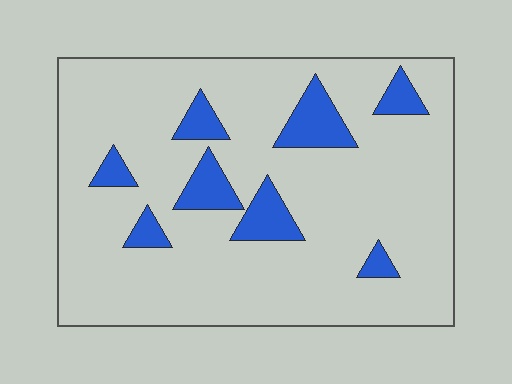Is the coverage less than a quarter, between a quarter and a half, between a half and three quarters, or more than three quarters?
Less than a quarter.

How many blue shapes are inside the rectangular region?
8.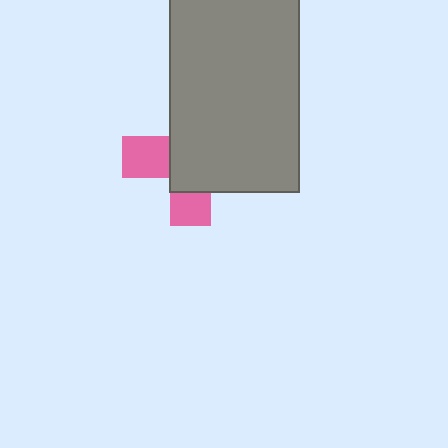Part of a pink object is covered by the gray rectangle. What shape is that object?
It is a cross.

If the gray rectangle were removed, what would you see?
You would see the complete pink cross.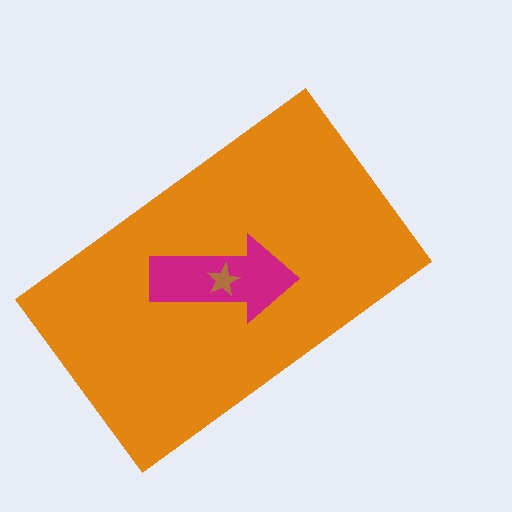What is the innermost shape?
The brown star.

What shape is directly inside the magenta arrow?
The brown star.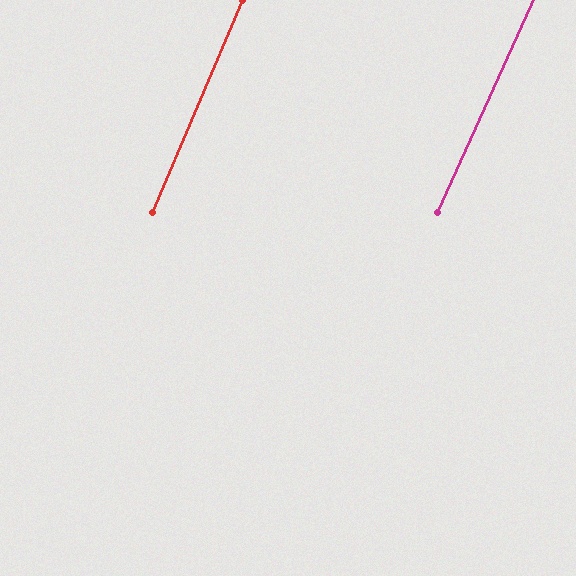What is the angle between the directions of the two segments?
Approximately 1 degree.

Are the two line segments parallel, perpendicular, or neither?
Parallel — their directions differ by only 1.1°.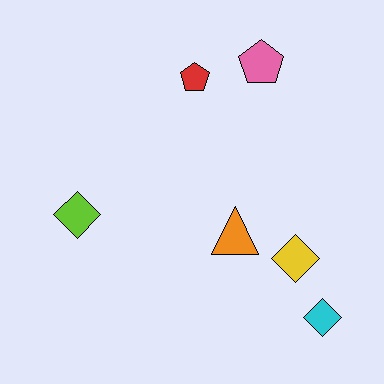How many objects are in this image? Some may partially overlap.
There are 6 objects.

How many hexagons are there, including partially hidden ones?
There are no hexagons.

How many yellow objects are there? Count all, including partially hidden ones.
There is 1 yellow object.